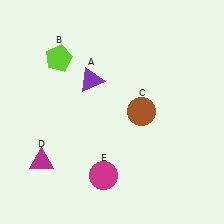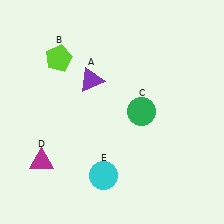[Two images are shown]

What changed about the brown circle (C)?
In Image 1, C is brown. In Image 2, it changed to green.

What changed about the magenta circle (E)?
In Image 1, E is magenta. In Image 2, it changed to cyan.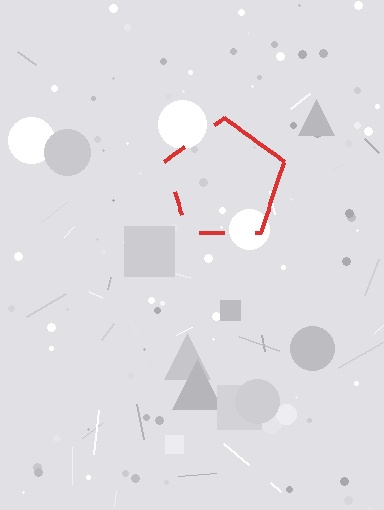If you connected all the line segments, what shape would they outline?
They would outline a pentagon.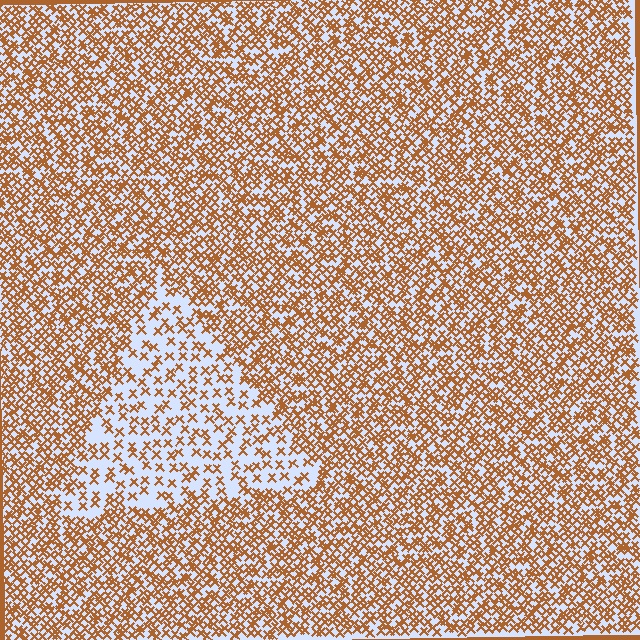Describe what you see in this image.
The image contains small brown elements arranged at two different densities. A triangle-shaped region is visible where the elements are less densely packed than the surrounding area.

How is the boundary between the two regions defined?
The boundary is defined by a change in element density (approximately 2.3x ratio). All elements are the same color, size, and shape.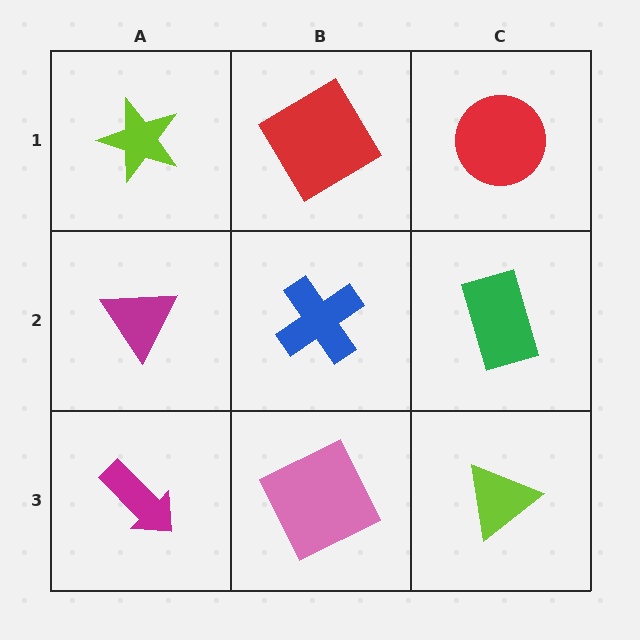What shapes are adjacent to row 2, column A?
A lime star (row 1, column A), a magenta arrow (row 3, column A), a blue cross (row 2, column B).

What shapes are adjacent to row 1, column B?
A blue cross (row 2, column B), a lime star (row 1, column A), a red circle (row 1, column C).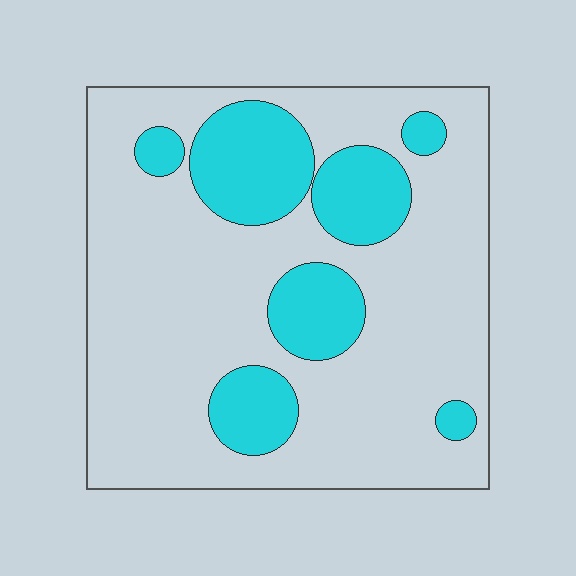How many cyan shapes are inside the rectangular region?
7.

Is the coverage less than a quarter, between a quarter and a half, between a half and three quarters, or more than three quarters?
Less than a quarter.